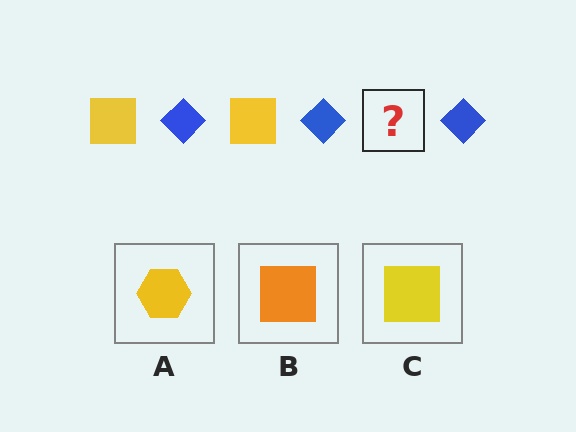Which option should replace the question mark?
Option C.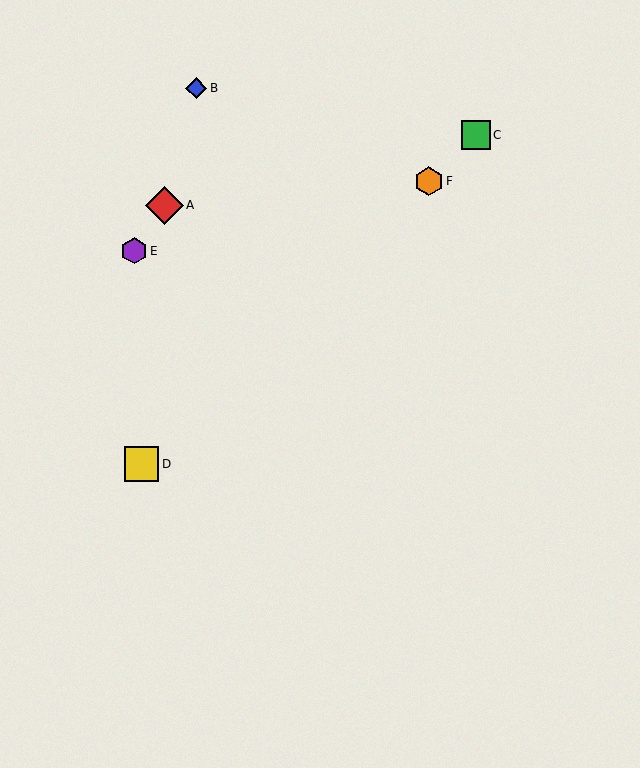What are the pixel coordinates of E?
Object E is at (134, 251).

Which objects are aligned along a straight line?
Objects C, D, F are aligned along a straight line.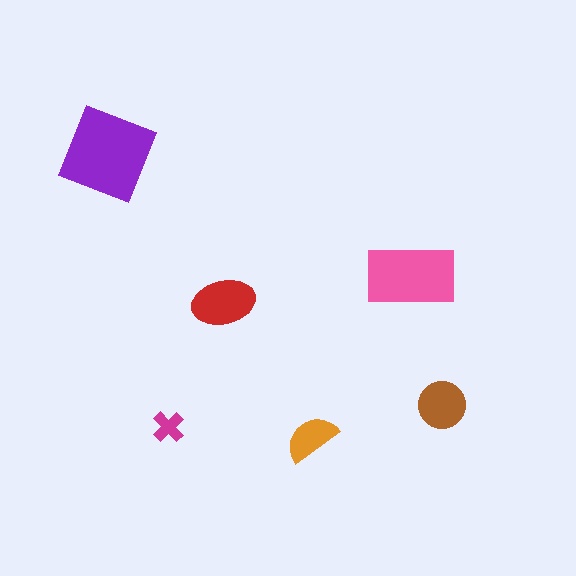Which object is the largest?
The purple diamond.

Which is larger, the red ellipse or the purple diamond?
The purple diamond.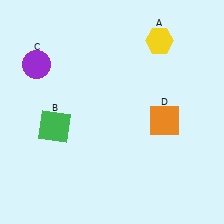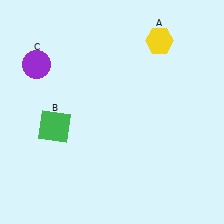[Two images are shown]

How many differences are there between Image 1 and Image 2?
There is 1 difference between the two images.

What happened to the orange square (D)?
The orange square (D) was removed in Image 2. It was in the bottom-right area of Image 1.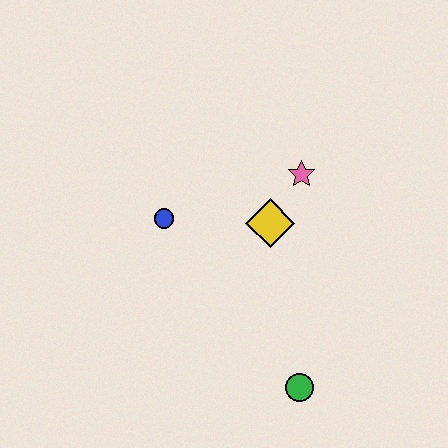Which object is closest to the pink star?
The yellow diamond is closest to the pink star.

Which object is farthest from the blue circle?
The green circle is farthest from the blue circle.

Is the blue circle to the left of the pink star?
Yes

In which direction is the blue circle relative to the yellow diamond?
The blue circle is to the left of the yellow diamond.